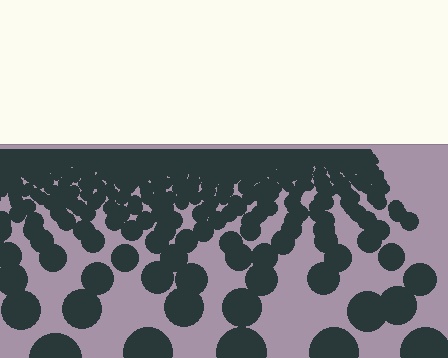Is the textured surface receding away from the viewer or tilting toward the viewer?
The surface is receding away from the viewer. Texture elements get smaller and denser toward the top.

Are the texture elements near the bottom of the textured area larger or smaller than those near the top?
Larger. Near the bottom, elements are closer to the viewer and appear at a bigger on-screen size.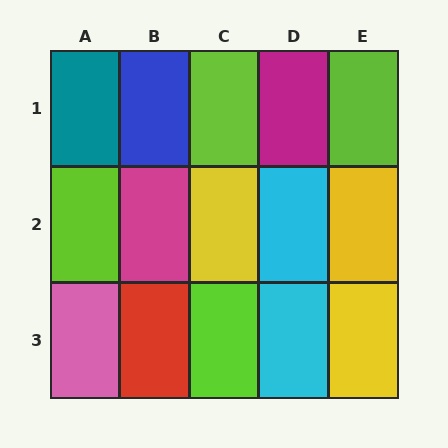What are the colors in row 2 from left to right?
Lime, magenta, yellow, cyan, yellow.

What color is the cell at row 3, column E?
Yellow.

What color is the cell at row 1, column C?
Lime.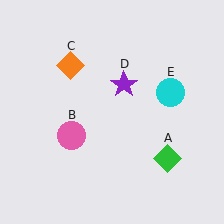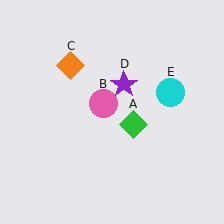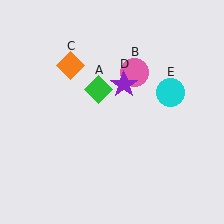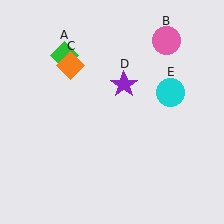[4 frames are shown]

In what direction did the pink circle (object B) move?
The pink circle (object B) moved up and to the right.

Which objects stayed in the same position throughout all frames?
Orange diamond (object C) and purple star (object D) and cyan circle (object E) remained stationary.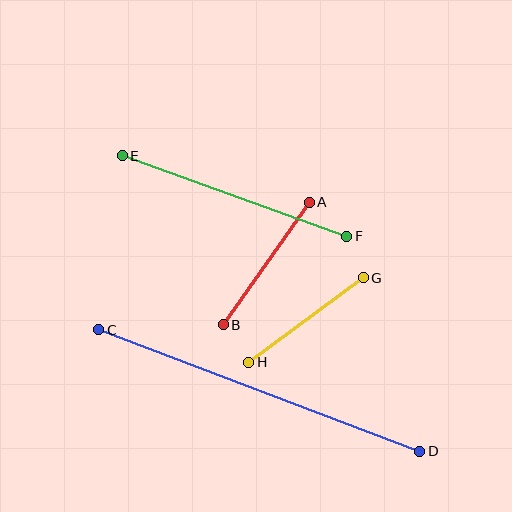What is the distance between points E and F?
The distance is approximately 238 pixels.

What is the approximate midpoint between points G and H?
The midpoint is at approximately (306, 320) pixels.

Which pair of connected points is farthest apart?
Points C and D are farthest apart.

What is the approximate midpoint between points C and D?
The midpoint is at approximately (259, 391) pixels.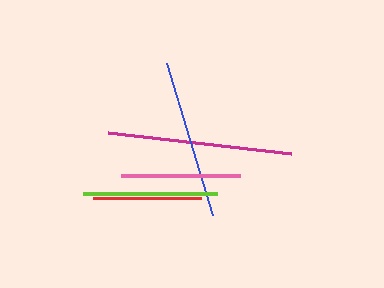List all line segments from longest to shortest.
From longest to shortest: magenta, blue, lime, pink, red.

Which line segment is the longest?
The magenta line is the longest at approximately 184 pixels.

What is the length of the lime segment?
The lime segment is approximately 134 pixels long.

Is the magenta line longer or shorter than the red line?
The magenta line is longer than the red line.